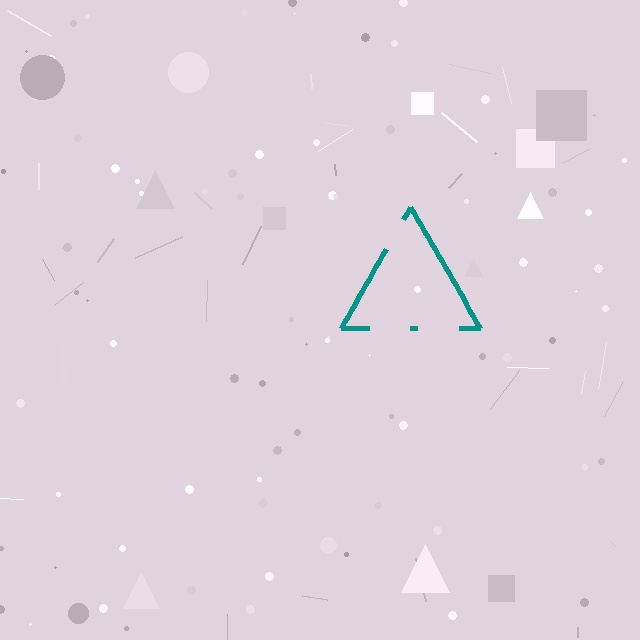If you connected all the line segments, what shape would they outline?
They would outline a triangle.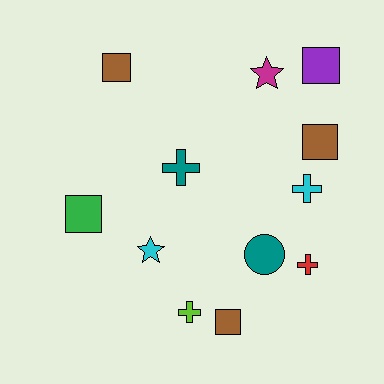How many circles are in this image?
There is 1 circle.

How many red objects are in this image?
There is 1 red object.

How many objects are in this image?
There are 12 objects.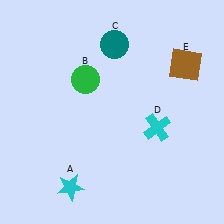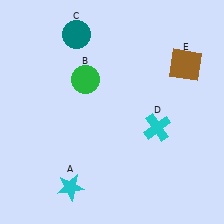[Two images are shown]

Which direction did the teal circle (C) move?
The teal circle (C) moved left.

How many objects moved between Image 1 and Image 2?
1 object moved between the two images.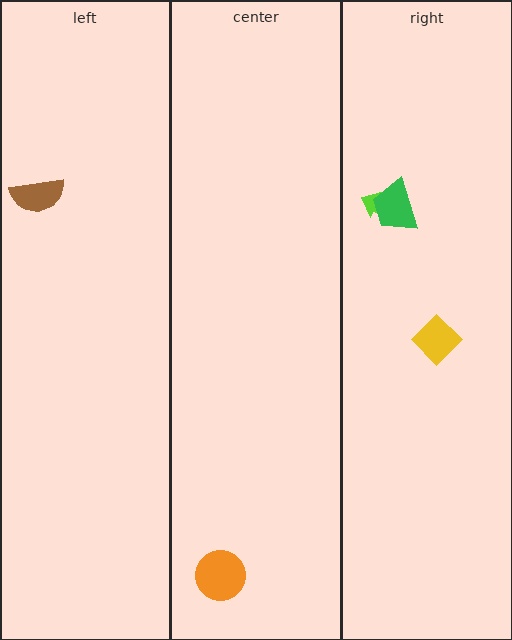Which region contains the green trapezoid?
The right region.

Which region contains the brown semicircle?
The left region.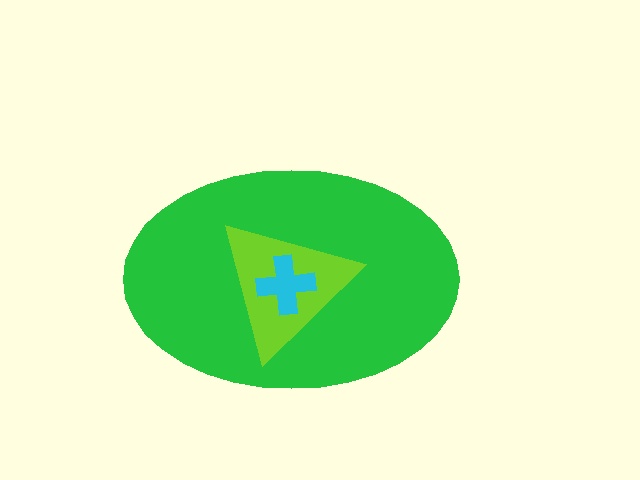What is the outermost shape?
The green ellipse.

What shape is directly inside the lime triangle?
The cyan cross.